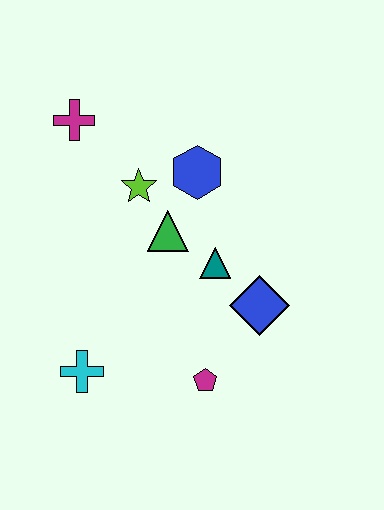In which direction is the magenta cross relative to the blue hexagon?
The magenta cross is to the left of the blue hexagon.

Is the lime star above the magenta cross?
No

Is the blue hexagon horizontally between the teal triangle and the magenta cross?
Yes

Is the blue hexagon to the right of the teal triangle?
No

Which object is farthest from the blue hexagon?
The cyan cross is farthest from the blue hexagon.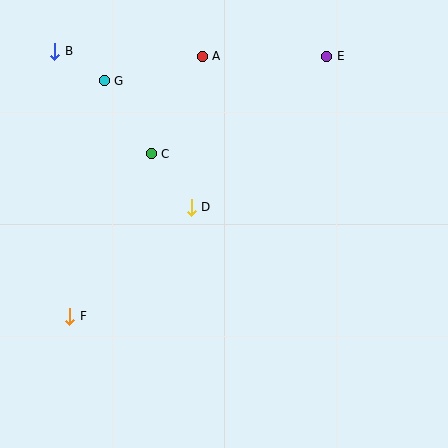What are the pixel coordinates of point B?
Point B is at (55, 51).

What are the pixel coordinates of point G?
Point G is at (104, 81).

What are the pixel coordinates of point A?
Point A is at (202, 56).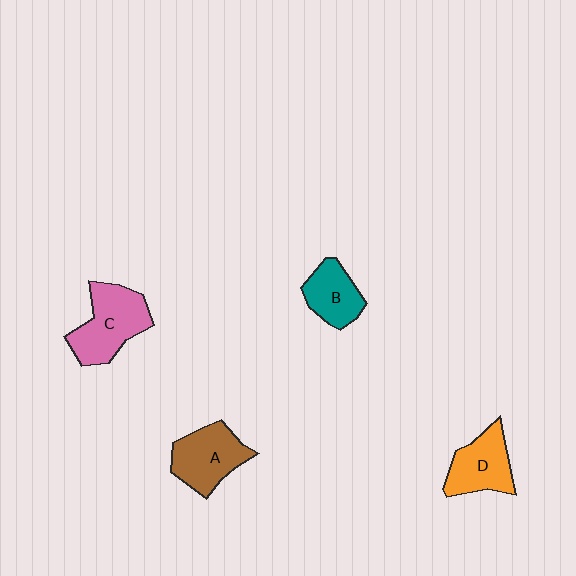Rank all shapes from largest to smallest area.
From largest to smallest: C (pink), A (brown), D (orange), B (teal).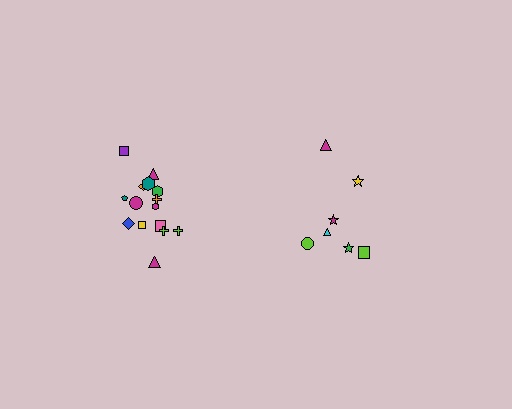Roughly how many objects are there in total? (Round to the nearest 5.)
Roughly 20 objects in total.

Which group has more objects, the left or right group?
The left group.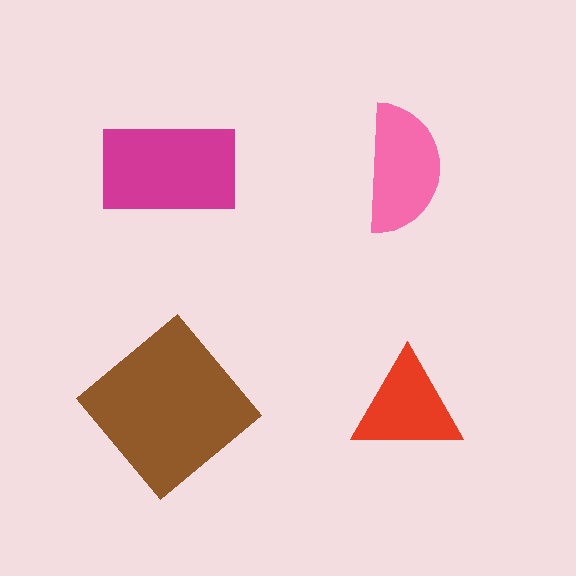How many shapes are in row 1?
2 shapes.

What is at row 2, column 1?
A brown diamond.